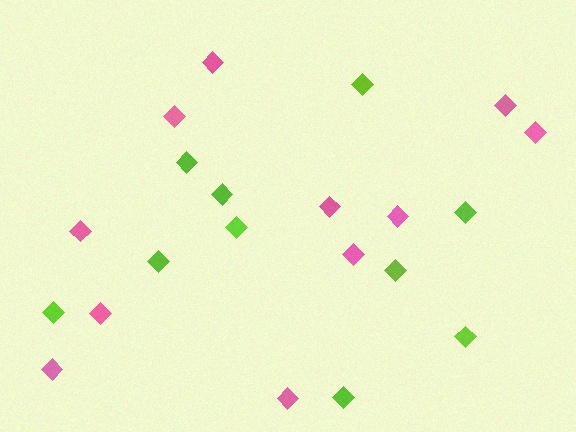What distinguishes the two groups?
There are 2 groups: one group of pink diamonds (11) and one group of lime diamonds (10).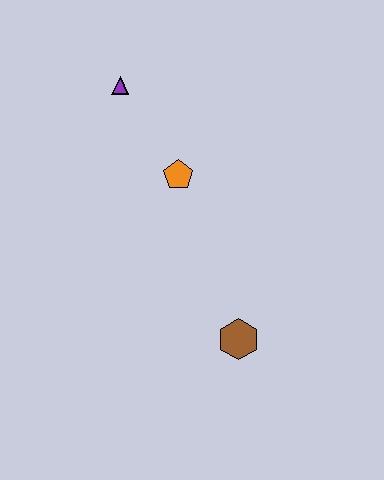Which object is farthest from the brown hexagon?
The purple triangle is farthest from the brown hexagon.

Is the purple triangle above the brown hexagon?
Yes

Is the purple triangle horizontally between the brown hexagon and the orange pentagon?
No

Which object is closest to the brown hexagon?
The orange pentagon is closest to the brown hexagon.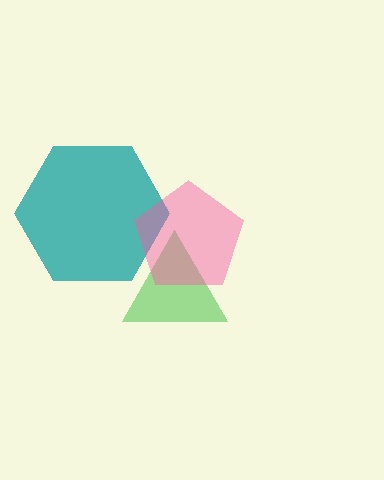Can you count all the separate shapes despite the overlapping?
Yes, there are 3 separate shapes.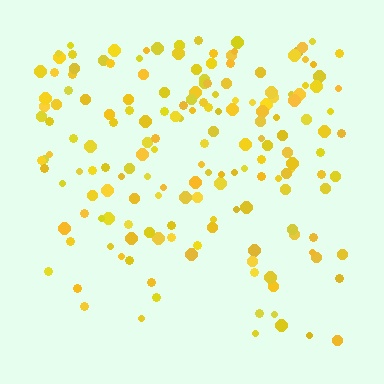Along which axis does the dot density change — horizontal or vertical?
Vertical.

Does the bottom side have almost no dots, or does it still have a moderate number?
Still a moderate number, just noticeably fewer than the top.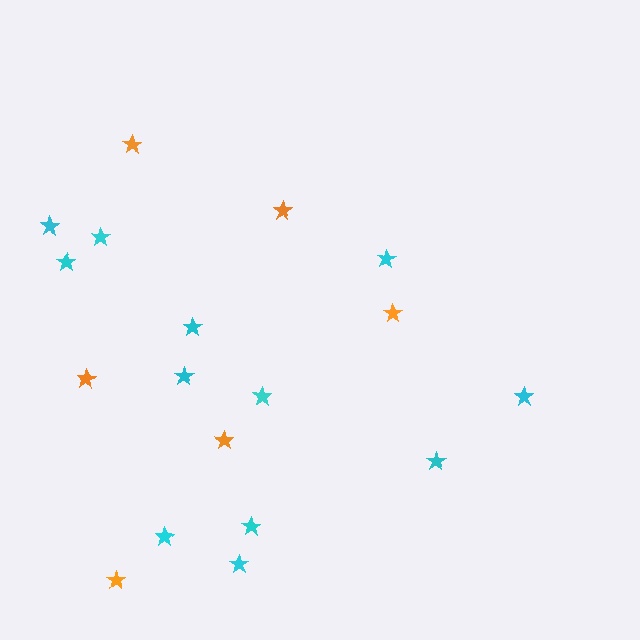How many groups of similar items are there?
There are 2 groups: one group of cyan stars (12) and one group of orange stars (6).